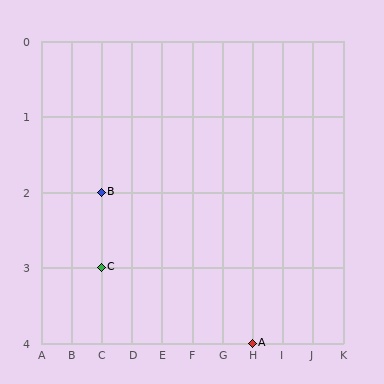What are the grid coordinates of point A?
Point A is at grid coordinates (H, 4).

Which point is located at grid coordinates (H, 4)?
Point A is at (H, 4).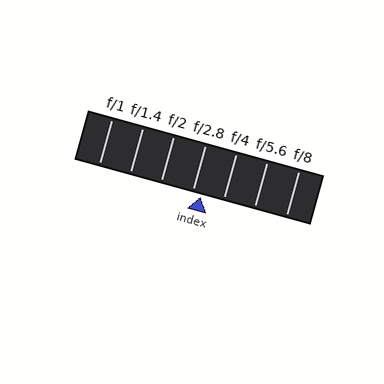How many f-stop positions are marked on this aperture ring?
There are 7 f-stop positions marked.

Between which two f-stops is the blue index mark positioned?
The index mark is between f/2.8 and f/4.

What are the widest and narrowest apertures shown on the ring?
The widest aperture shown is f/1 and the narrowest is f/8.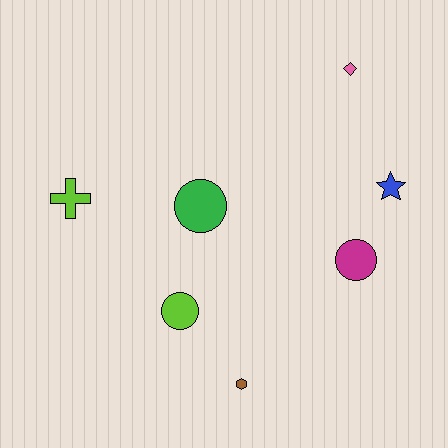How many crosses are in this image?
There is 1 cross.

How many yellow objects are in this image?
There are no yellow objects.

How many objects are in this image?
There are 7 objects.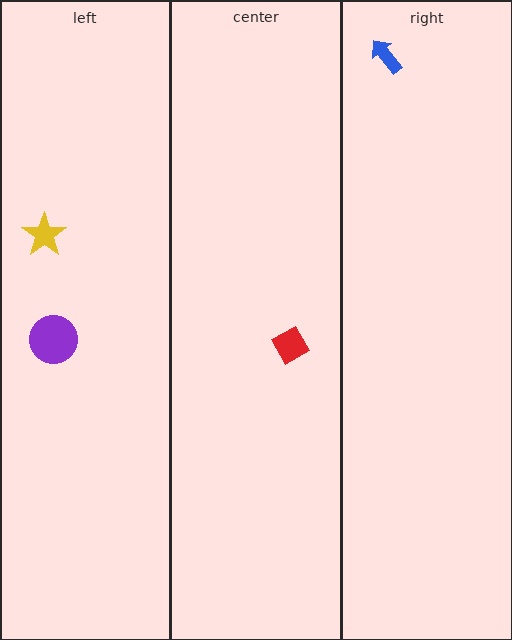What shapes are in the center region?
The red diamond.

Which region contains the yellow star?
The left region.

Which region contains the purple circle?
The left region.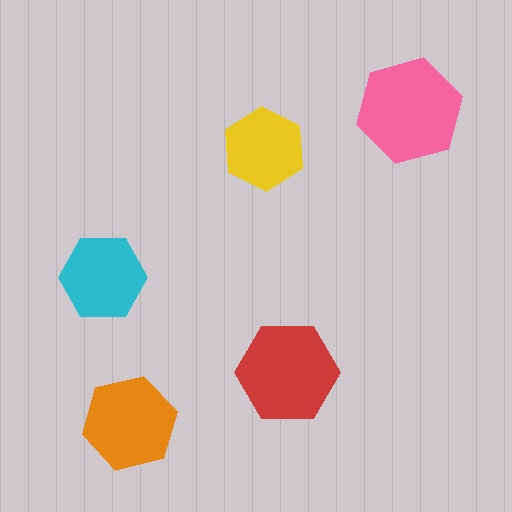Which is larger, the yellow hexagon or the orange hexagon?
The orange one.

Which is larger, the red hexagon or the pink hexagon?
The pink one.